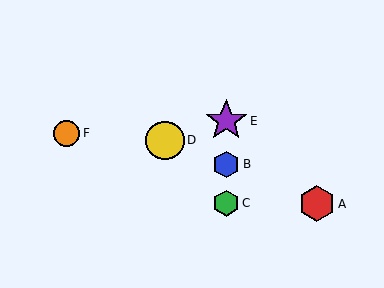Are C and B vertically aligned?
Yes, both are at x≈226.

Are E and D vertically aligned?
No, E is at x≈226 and D is at x≈165.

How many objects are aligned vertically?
3 objects (B, C, E) are aligned vertically.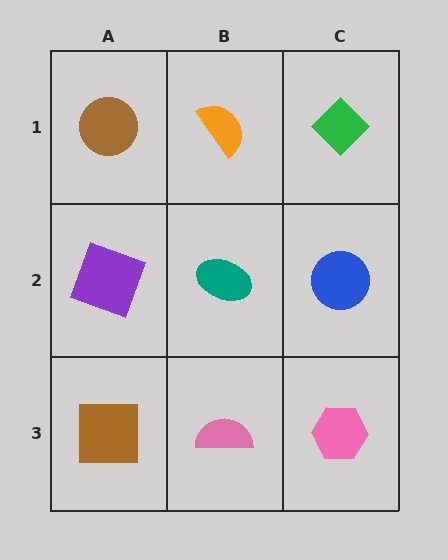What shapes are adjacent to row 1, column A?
A purple square (row 2, column A), an orange semicircle (row 1, column B).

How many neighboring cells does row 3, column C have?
2.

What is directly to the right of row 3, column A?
A pink semicircle.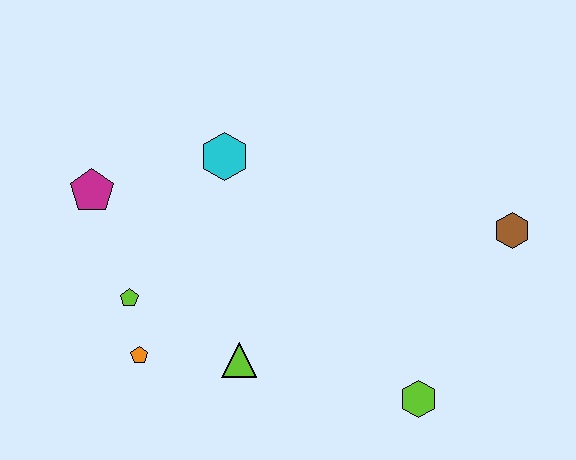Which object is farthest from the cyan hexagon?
The lime hexagon is farthest from the cyan hexagon.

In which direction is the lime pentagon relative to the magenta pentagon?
The lime pentagon is below the magenta pentagon.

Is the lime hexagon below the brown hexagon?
Yes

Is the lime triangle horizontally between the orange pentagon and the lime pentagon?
No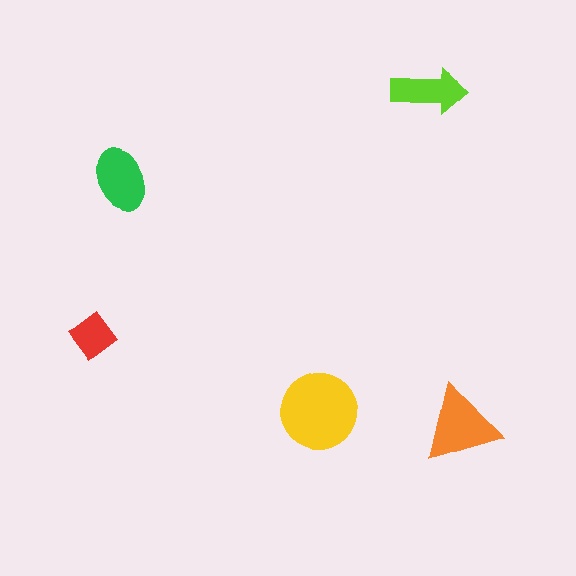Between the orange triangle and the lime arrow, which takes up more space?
The orange triangle.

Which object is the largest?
The yellow circle.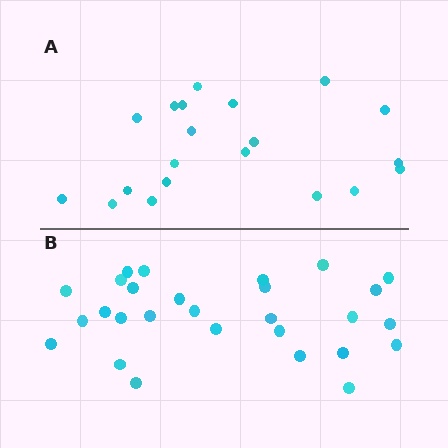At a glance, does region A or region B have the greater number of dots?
Region B (the bottom region) has more dots.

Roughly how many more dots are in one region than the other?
Region B has roughly 8 or so more dots than region A.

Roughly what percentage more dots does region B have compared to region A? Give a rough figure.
About 40% more.